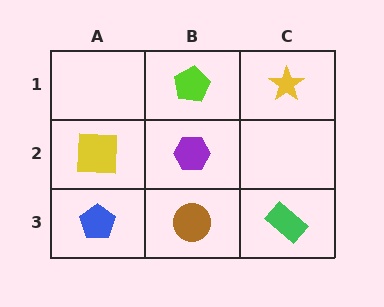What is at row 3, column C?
A green rectangle.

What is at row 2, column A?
A yellow square.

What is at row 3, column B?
A brown circle.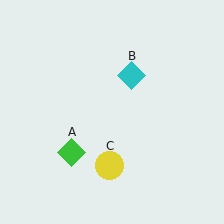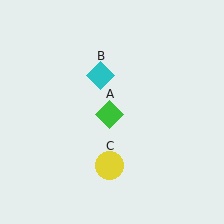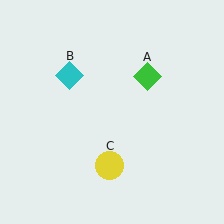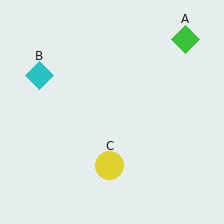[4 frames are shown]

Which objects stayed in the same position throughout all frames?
Yellow circle (object C) remained stationary.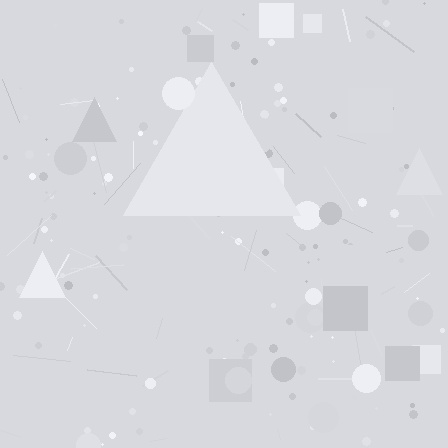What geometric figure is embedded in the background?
A triangle is embedded in the background.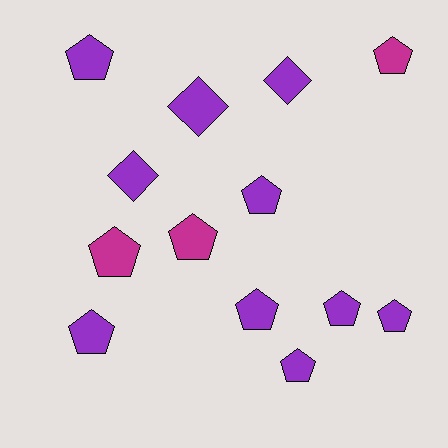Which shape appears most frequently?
Pentagon, with 10 objects.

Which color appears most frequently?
Purple, with 10 objects.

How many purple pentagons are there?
There are 7 purple pentagons.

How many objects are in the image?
There are 13 objects.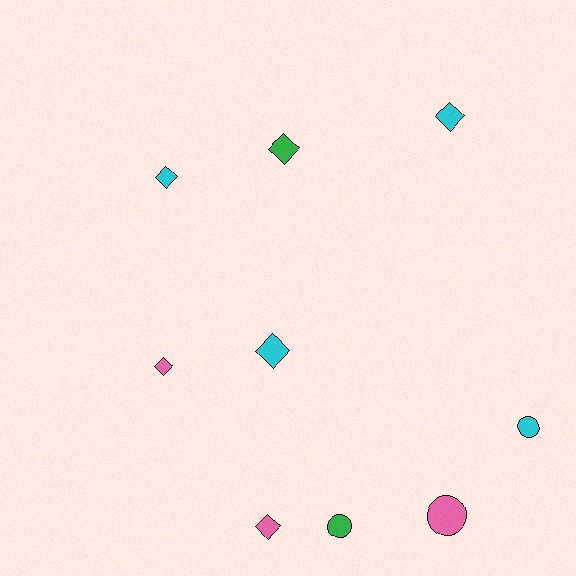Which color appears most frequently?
Cyan, with 4 objects.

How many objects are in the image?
There are 9 objects.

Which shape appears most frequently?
Diamond, with 6 objects.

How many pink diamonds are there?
There are 2 pink diamonds.